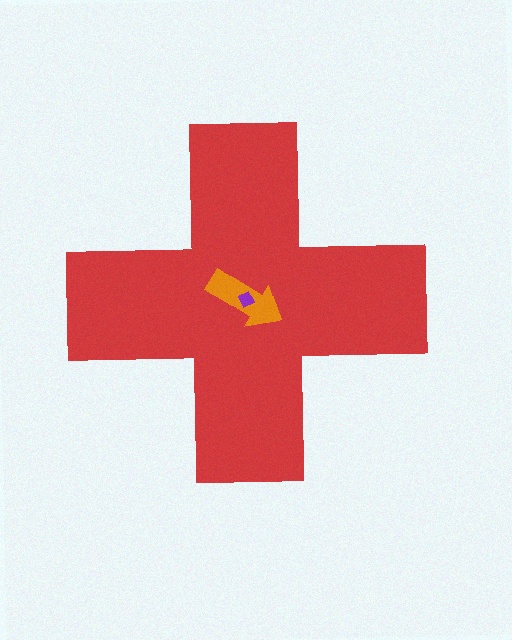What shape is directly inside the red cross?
The orange arrow.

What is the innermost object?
The purple square.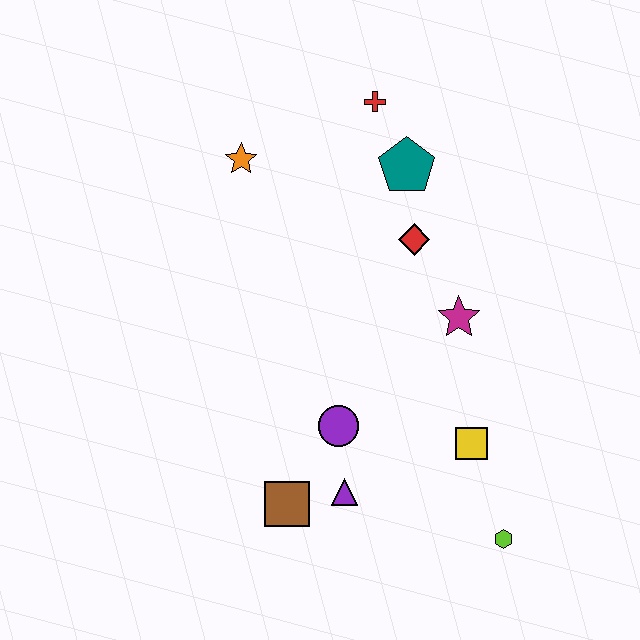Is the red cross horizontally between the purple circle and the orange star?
No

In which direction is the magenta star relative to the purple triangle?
The magenta star is above the purple triangle.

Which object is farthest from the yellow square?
The orange star is farthest from the yellow square.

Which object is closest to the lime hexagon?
The yellow square is closest to the lime hexagon.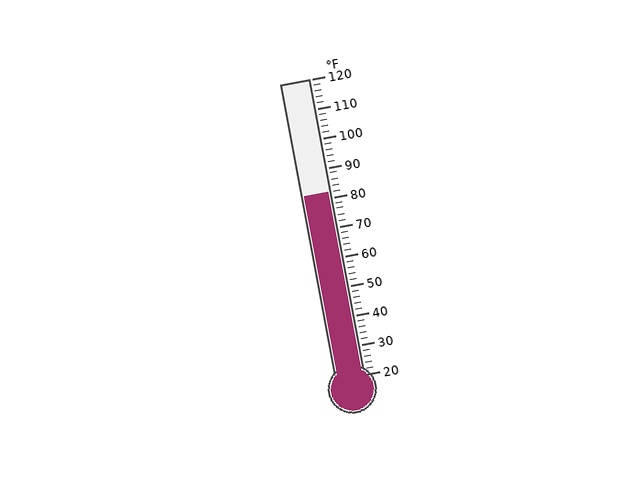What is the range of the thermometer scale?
The thermometer scale ranges from 20°F to 120°F.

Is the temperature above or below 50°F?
The temperature is above 50°F.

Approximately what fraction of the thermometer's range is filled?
The thermometer is filled to approximately 60% of its range.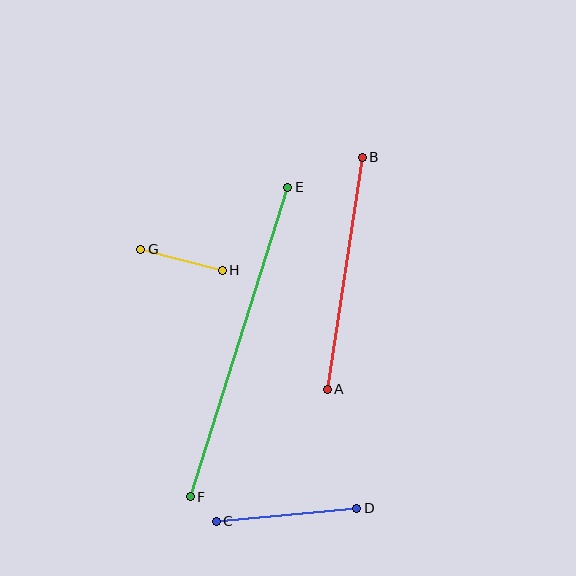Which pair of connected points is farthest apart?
Points E and F are farthest apart.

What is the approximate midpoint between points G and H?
The midpoint is at approximately (181, 260) pixels.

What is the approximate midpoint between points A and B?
The midpoint is at approximately (345, 273) pixels.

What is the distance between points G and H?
The distance is approximately 84 pixels.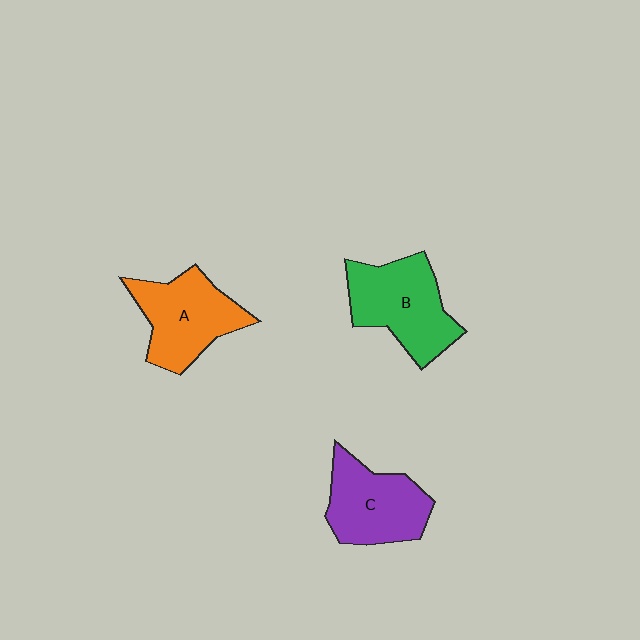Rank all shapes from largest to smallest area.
From largest to smallest: B (green), A (orange), C (purple).